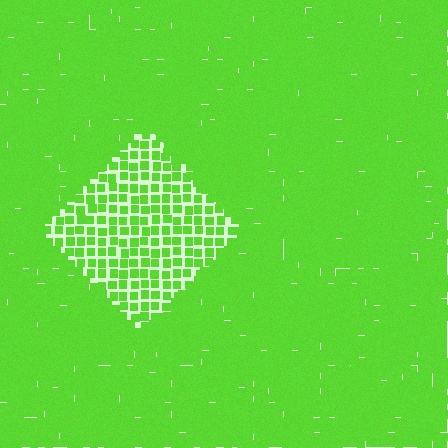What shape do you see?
I see a diamond.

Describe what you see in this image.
The image contains small lime elements arranged at two different densities. A diamond-shaped region is visible where the elements are less densely packed than the surrounding area.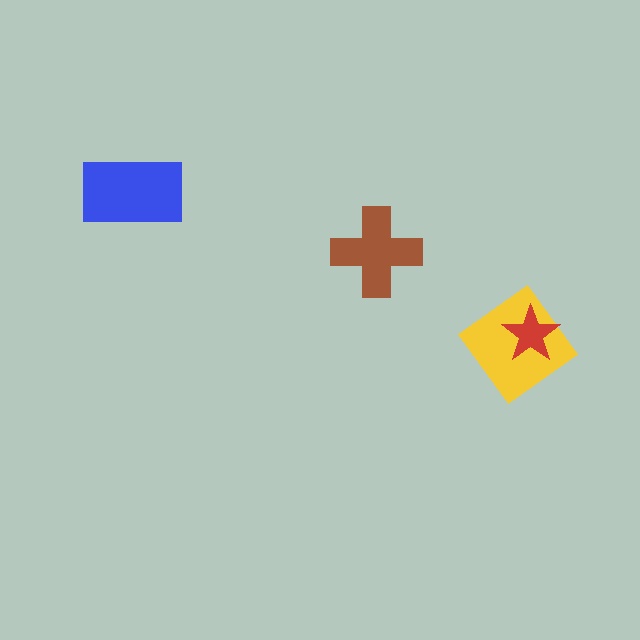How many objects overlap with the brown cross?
0 objects overlap with the brown cross.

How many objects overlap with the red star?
1 object overlaps with the red star.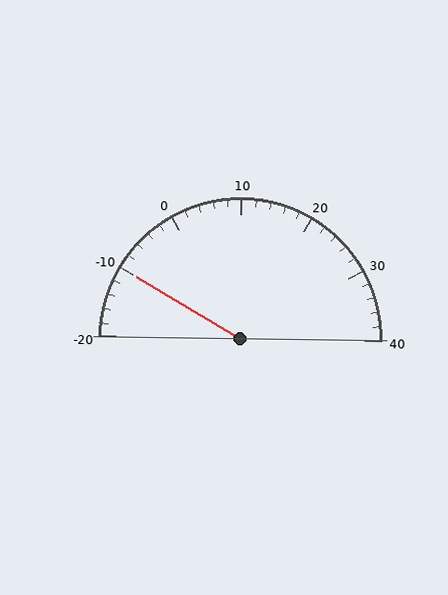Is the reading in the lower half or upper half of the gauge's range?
The reading is in the lower half of the range (-20 to 40).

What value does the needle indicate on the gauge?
The needle indicates approximately -10.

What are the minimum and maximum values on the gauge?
The gauge ranges from -20 to 40.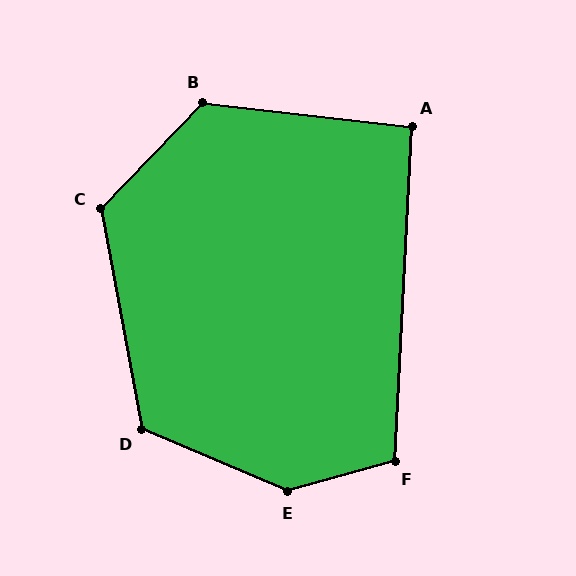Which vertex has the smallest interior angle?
A, at approximately 94 degrees.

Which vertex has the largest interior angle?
E, at approximately 141 degrees.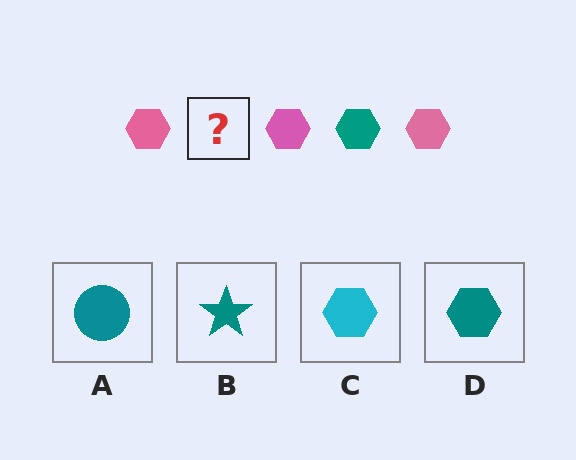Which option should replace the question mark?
Option D.